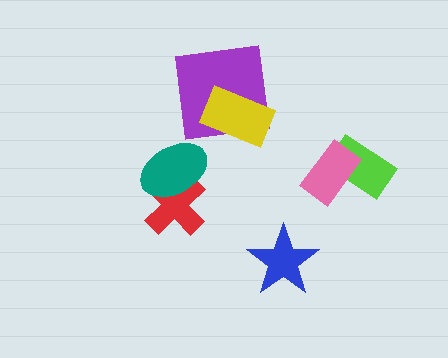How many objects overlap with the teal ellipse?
1 object overlaps with the teal ellipse.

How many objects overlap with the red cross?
1 object overlaps with the red cross.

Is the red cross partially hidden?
Yes, it is partially covered by another shape.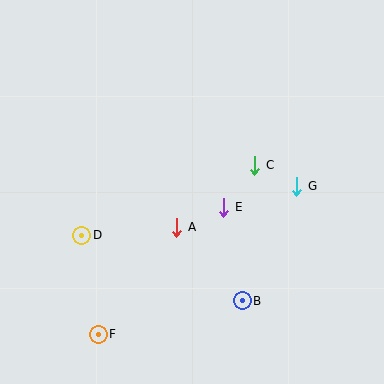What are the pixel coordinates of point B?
Point B is at (242, 301).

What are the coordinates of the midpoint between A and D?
The midpoint between A and D is at (129, 231).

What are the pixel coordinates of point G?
Point G is at (297, 186).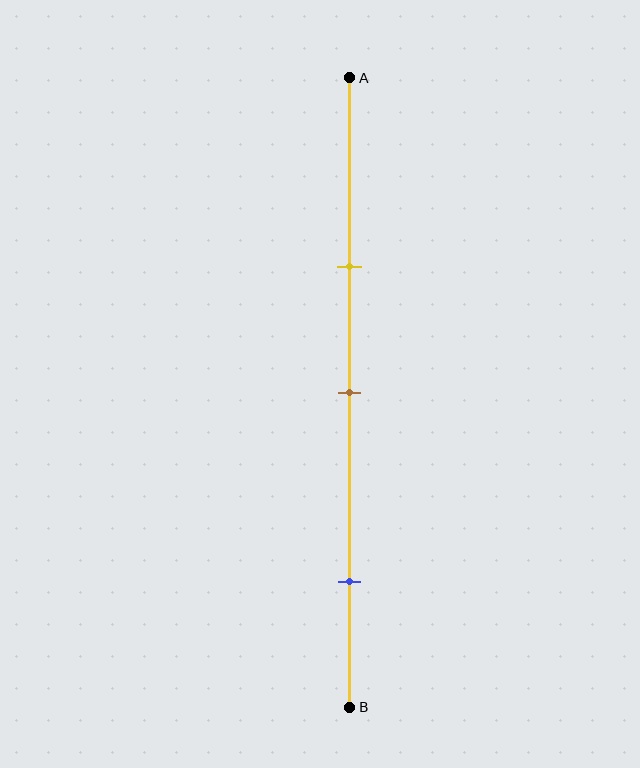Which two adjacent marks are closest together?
The yellow and brown marks are the closest adjacent pair.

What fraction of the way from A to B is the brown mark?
The brown mark is approximately 50% (0.5) of the way from A to B.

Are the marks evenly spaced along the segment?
No, the marks are not evenly spaced.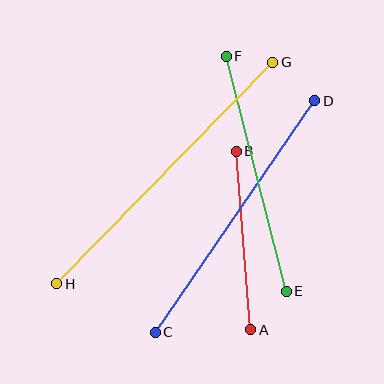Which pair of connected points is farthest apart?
Points G and H are farthest apart.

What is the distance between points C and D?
The distance is approximately 281 pixels.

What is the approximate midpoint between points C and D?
The midpoint is at approximately (235, 217) pixels.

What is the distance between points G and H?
The distance is approximately 309 pixels.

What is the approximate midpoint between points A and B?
The midpoint is at approximately (244, 240) pixels.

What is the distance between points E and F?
The distance is approximately 243 pixels.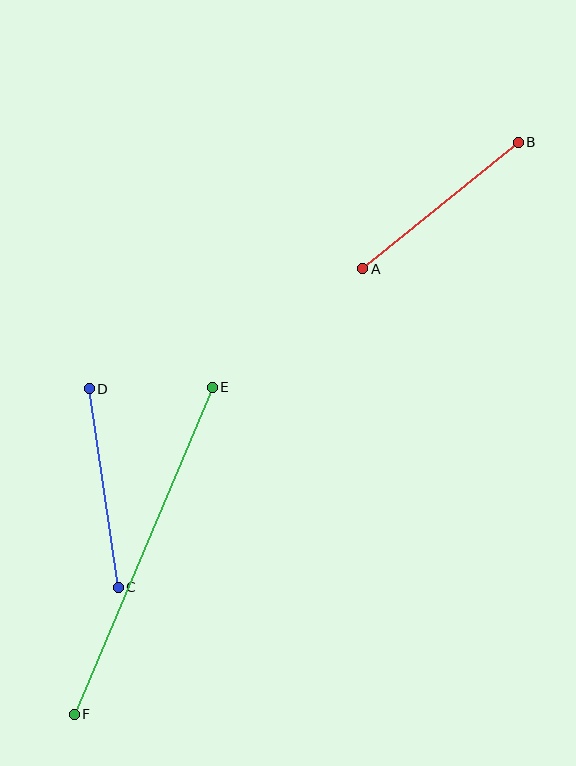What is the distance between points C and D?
The distance is approximately 201 pixels.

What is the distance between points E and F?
The distance is approximately 355 pixels.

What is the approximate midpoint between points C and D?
The midpoint is at approximately (104, 488) pixels.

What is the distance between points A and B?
The distance is approximately 200 pixels.